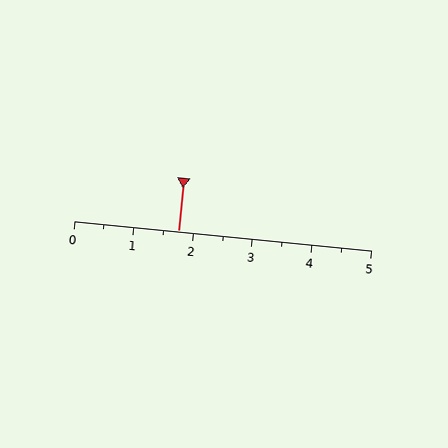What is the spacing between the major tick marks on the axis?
The major ticks are spaced 1 apart.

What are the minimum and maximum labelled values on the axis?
The axis runs from 0 to 5.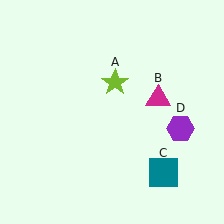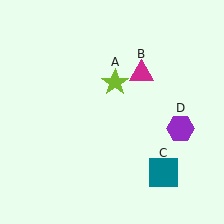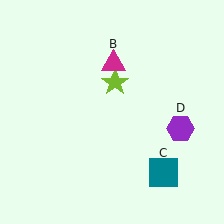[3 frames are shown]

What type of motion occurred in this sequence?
The magenta triangle (object B) rotated counterclockwise around the center of the scene.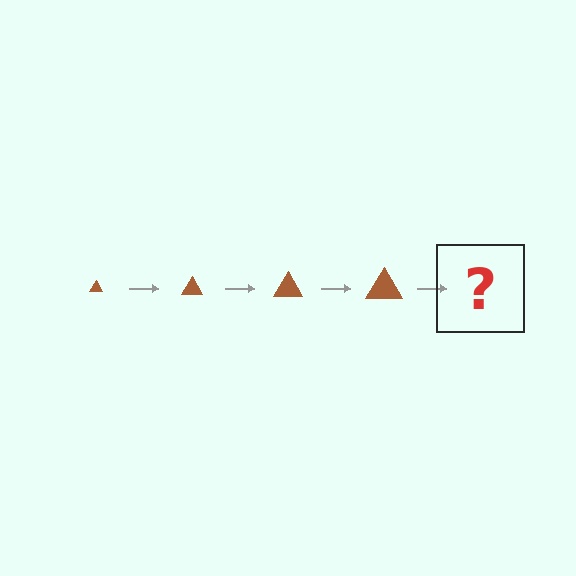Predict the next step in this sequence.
The next step is a brown triangle, larger than the previous one.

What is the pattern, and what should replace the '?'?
The pattern is that the triangle gets progressively larger each step. The '?' should be a brown triangle, larger than the previous one.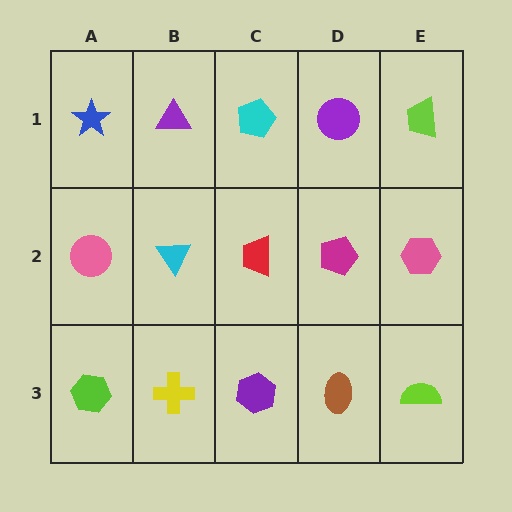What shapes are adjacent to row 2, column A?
A blue star (row 1, column A), a lime hexagon (row 3, column A), a cyan triangle (row 2, column B).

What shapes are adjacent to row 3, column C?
A red trapezoid (row 2, column C), a yellow cross (row 3, column B), a brown ellipse (row 3, column D).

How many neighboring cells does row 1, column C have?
3.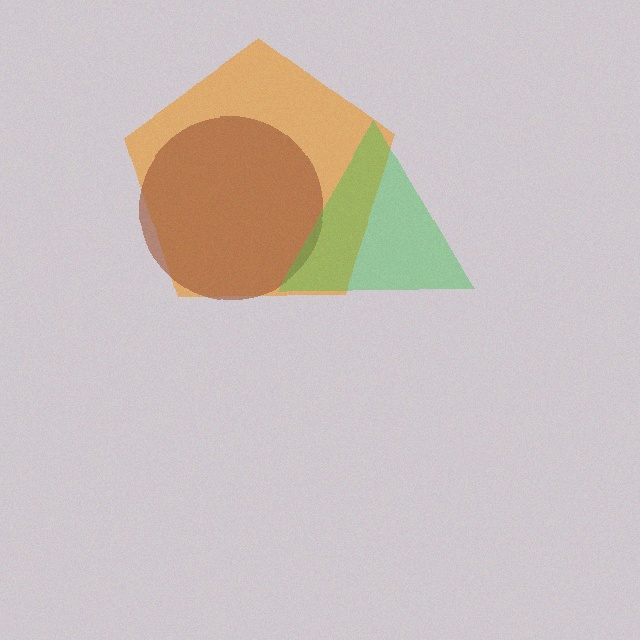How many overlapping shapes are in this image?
There are 3 overlapping shapes in the image.